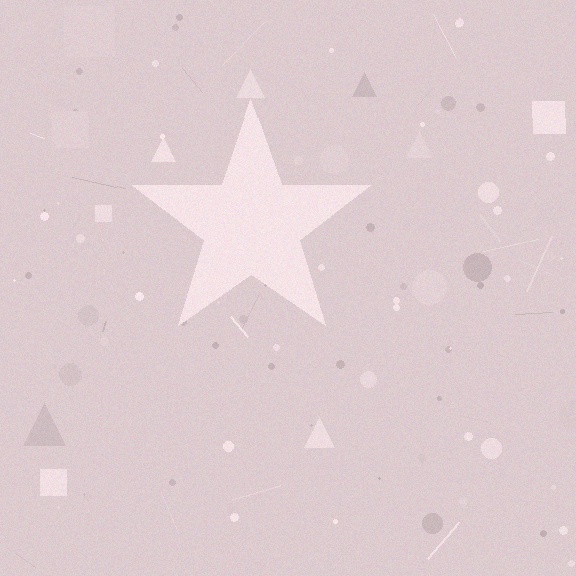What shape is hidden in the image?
A star is hidden in the image.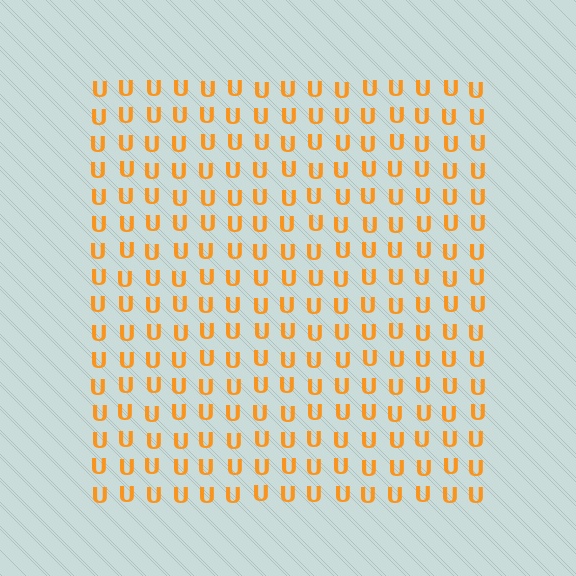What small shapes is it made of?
It is made of small letter U's.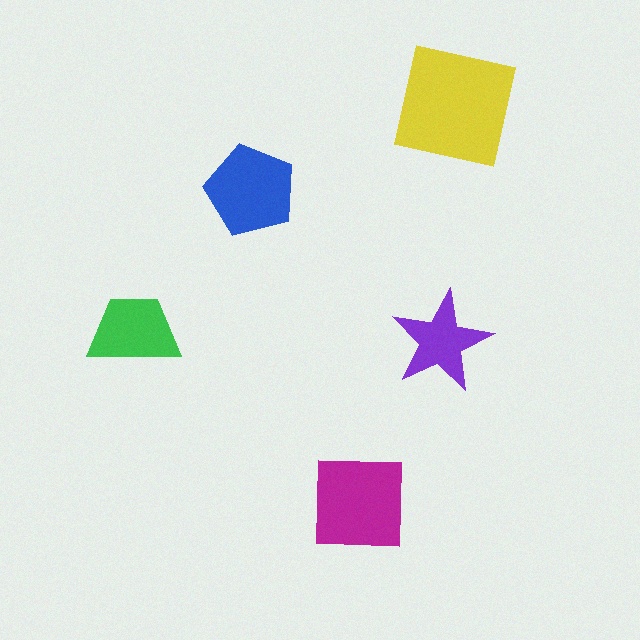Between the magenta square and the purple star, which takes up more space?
The magenta square.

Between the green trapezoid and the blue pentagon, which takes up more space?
The blue pentagon.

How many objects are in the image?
There are 5 objects in the image.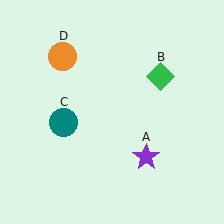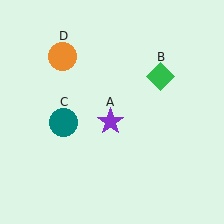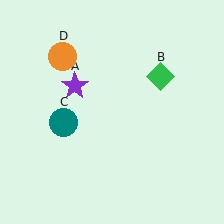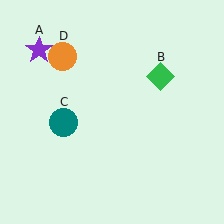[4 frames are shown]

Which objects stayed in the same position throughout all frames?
Green diamond (object B) and teal circle (object C) and orange circle (object D) remained stationary.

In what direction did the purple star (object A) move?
The purple star (object A) moved up and to the left.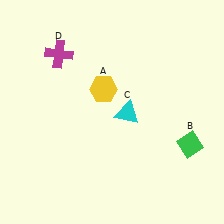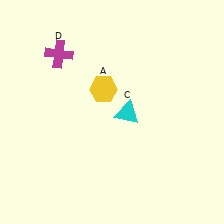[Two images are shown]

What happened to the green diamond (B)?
The green diamond (B) was removed in Image 2. It was in the bottom-right area of Image 1.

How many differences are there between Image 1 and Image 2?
There is 1 difference between the two images.